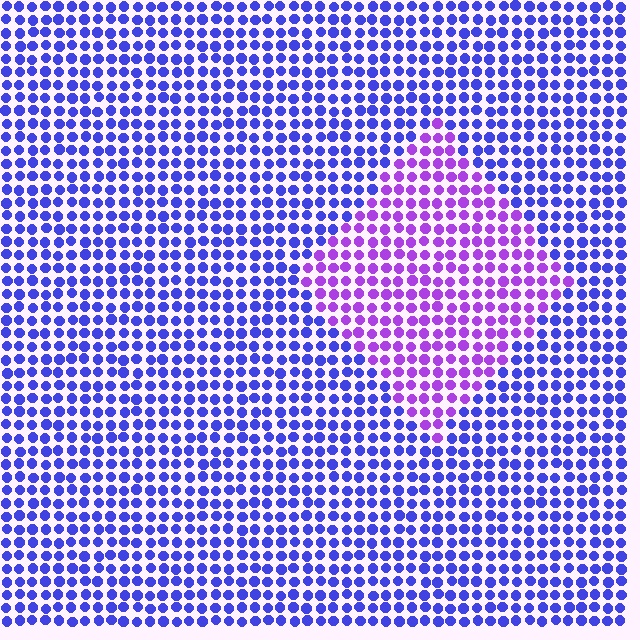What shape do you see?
I see a diamond.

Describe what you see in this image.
The image is filled with small blue elements in a uniform arrangement. A diamond-shaped region is visible where the elements are tinted to a slightly different hue, forming a subtle color boundary.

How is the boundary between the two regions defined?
The boundary is defined purely by a slight shift in hue (about 42 degrees). Spacing, size, and orientation are identical on both sides.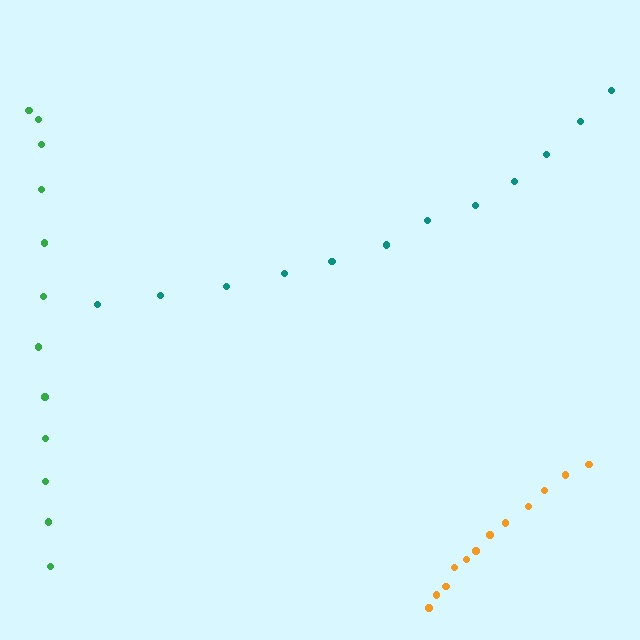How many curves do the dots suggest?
There are 3 distinct paths.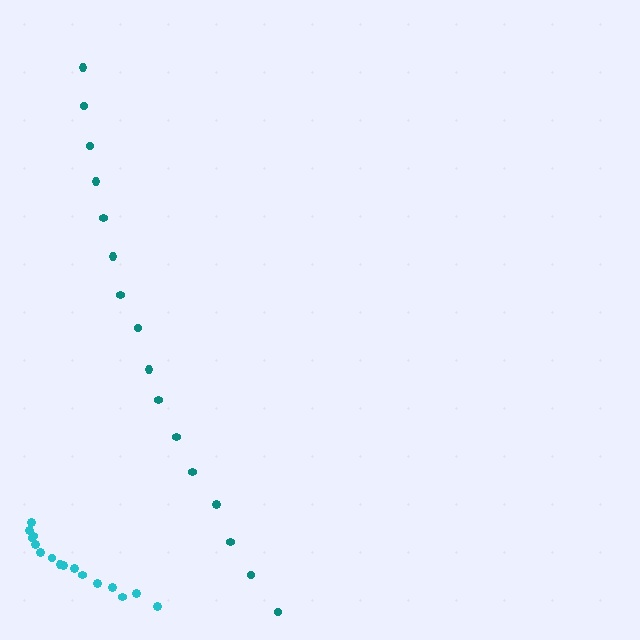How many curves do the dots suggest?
There are 2 distinct paths.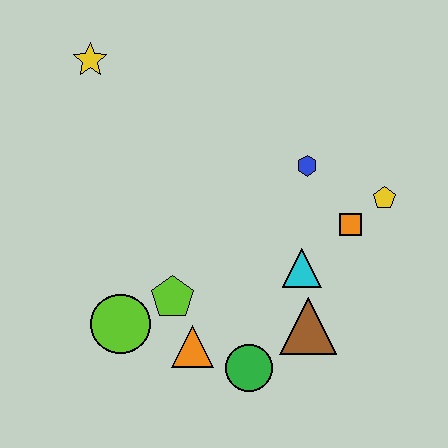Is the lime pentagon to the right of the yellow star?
Yes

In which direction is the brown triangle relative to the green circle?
The brown triangle is to the right of the green circle.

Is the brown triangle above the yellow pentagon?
No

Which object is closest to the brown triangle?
The cyan triangle is closest to the brown triangle.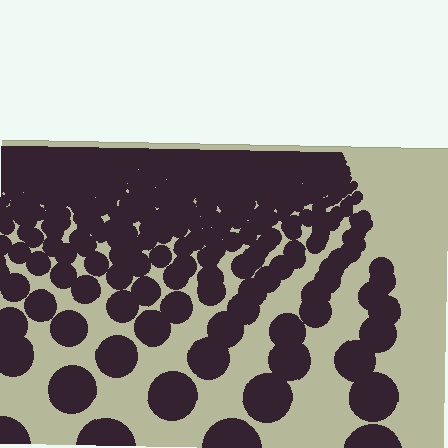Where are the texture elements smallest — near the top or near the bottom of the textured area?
Near the top.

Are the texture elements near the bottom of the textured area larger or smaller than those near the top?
Larger. Near the bottom, elements are closer to the viewer and appear at a bigger on-screen size.